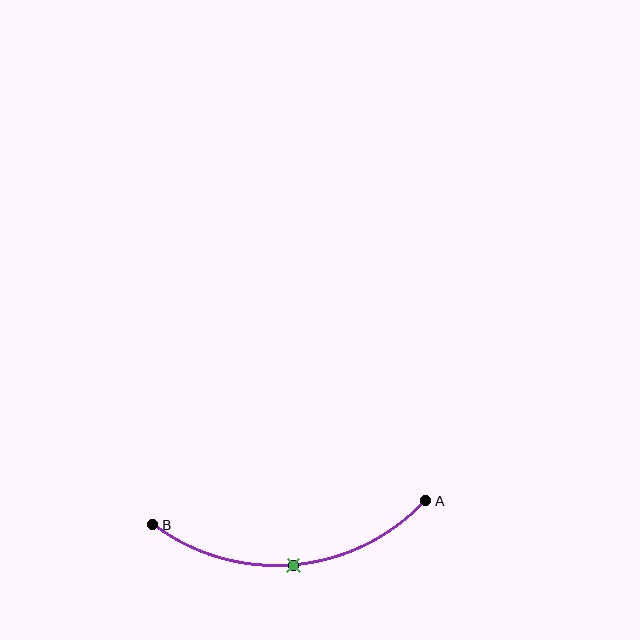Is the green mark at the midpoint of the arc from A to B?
Yes. The green mark lies on the arc at equal arc-length from both A and B — it is the arc midpoint.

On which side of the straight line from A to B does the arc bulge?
The arc bulges below the straight line connecting A and B.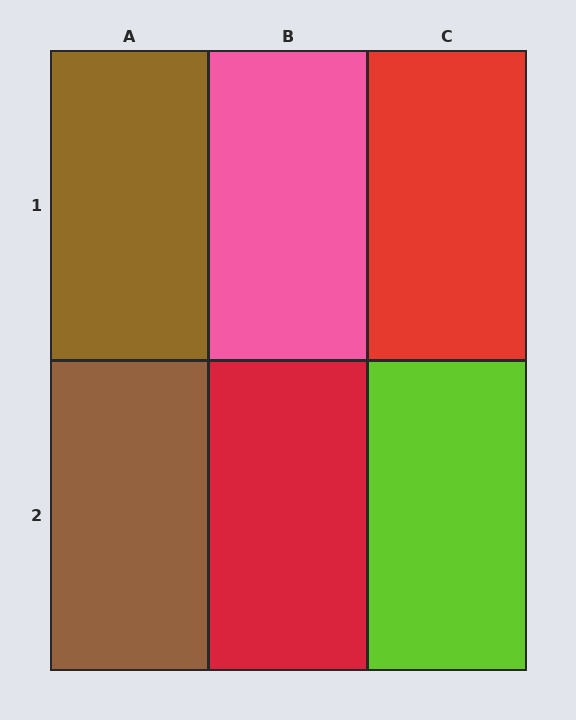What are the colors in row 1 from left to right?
Brown, pink, red.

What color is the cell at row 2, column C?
Lime.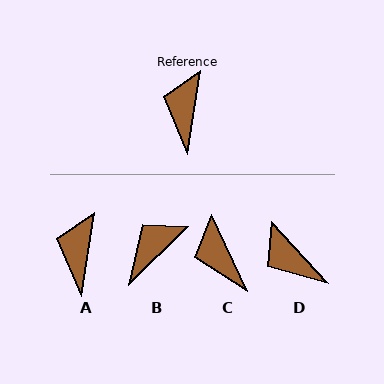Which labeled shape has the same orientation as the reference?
A.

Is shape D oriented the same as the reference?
No, it is off by about 51 degrees.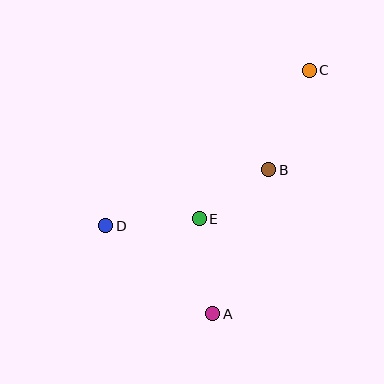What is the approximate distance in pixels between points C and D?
The distance between C and D is approximately 256 pixels.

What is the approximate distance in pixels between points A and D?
The distance between A and D is approximately 139 pixels.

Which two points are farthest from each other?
Points A and C are farthest from each other.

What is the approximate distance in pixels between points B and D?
The distance between B and D is approximately 172 pixels.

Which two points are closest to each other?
Points B and E are closest to each other.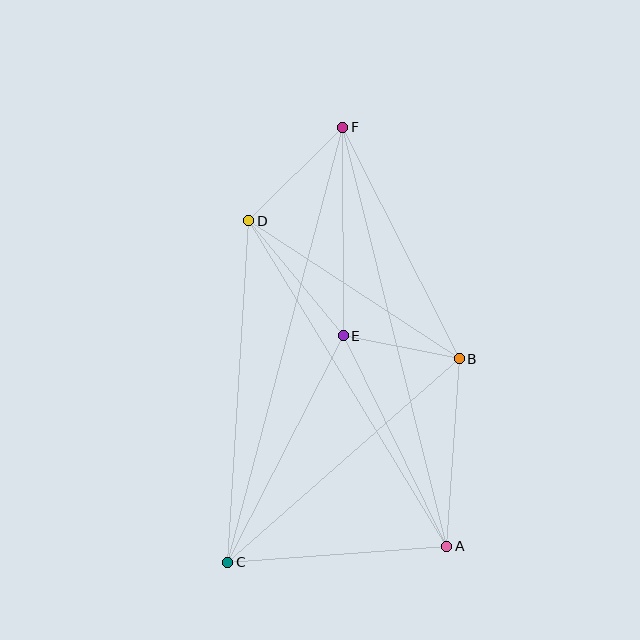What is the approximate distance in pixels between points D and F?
The distance between D and F is approximately 132 pixels.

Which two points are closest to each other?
Points B and E are closest to each other.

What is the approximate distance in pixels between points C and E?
The distance between C and E is approximately 254 pixels.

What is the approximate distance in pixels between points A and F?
The distance between A and F is approximately 432 pixels.